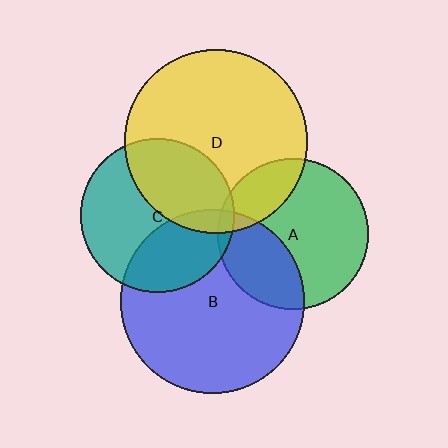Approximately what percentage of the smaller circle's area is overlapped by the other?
Approximately 5%.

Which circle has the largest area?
Circle B (blue).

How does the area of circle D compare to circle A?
Approximately 1.5 times.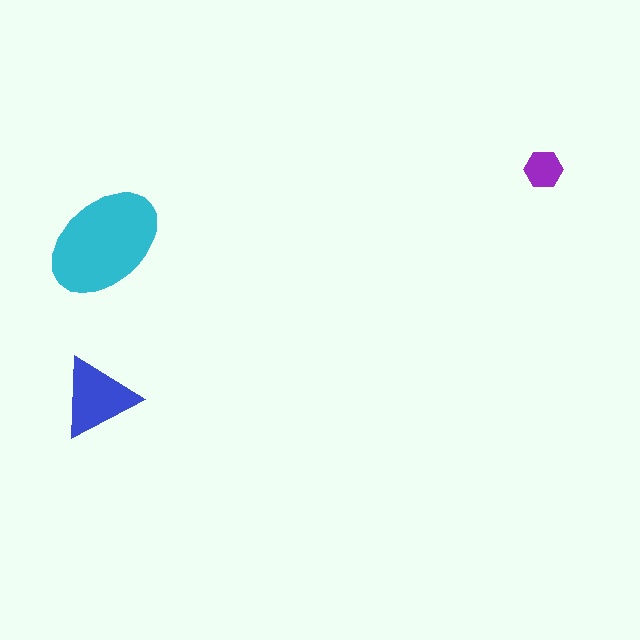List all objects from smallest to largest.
The purple hexagon, the blue triangle, the cyan ellipse.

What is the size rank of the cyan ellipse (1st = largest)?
1st.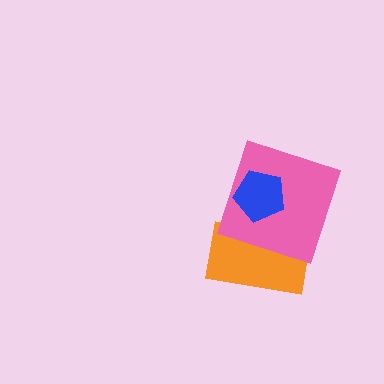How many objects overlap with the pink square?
2 objects overlap with the pink square.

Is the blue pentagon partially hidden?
No, no other shape covers it.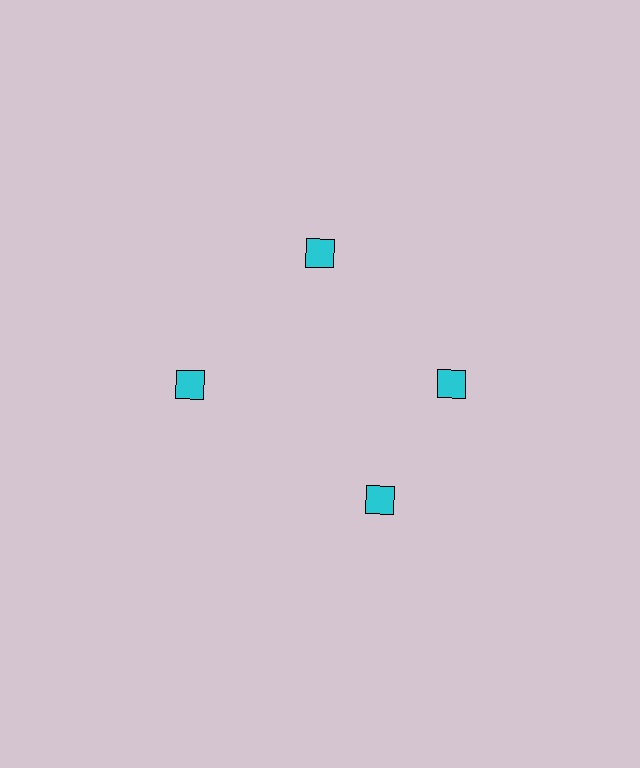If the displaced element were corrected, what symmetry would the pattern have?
It would have 4-fold rotational symmetry — the pattern would map onto itself every 90 degrees.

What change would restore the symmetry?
The symmetry would be restored by rotating it back into even spacing with its neighbors so that all 4 diamonds sit at equal angles and equal distance from the center.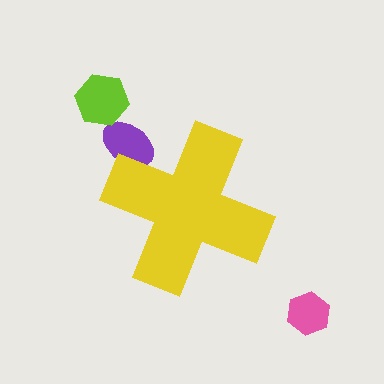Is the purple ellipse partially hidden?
Yes, the purple ellipse is partially hidden behind the yellow cross.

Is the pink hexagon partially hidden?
No, the pink hexagon is fully visible.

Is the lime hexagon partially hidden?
No, the lime hexagon is fully visible.